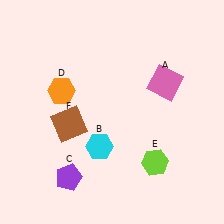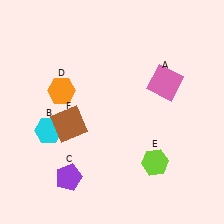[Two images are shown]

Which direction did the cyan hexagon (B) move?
The cyan hexagon (B) moved left.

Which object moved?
The cyan hexagon (B) moved left.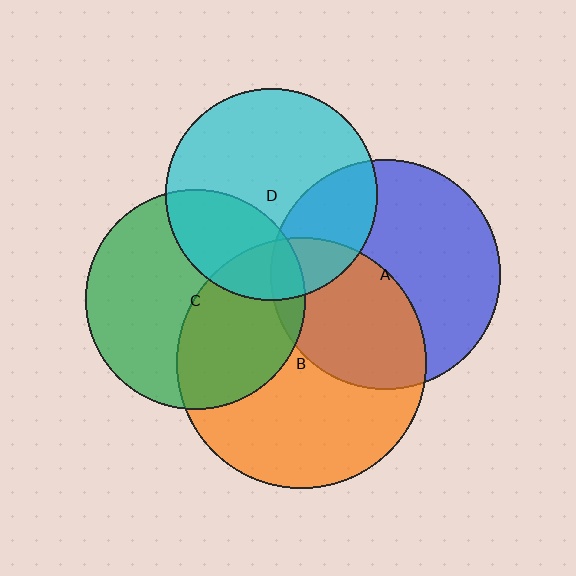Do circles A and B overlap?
Yes.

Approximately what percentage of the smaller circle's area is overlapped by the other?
Approximately 40%.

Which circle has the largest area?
Circle B (orange).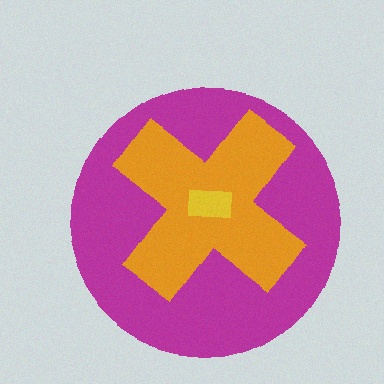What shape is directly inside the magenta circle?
The orange cross.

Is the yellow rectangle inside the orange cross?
Yes.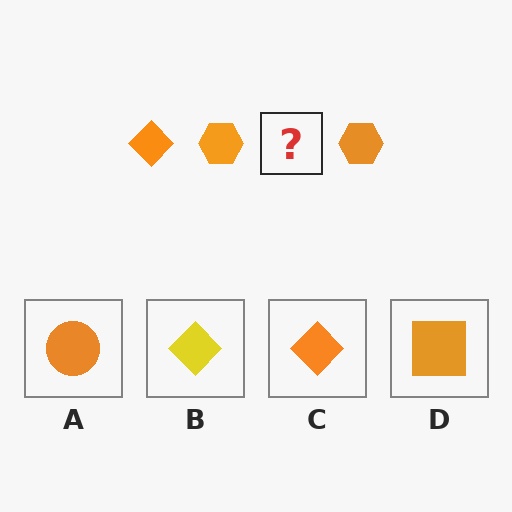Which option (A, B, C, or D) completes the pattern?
C.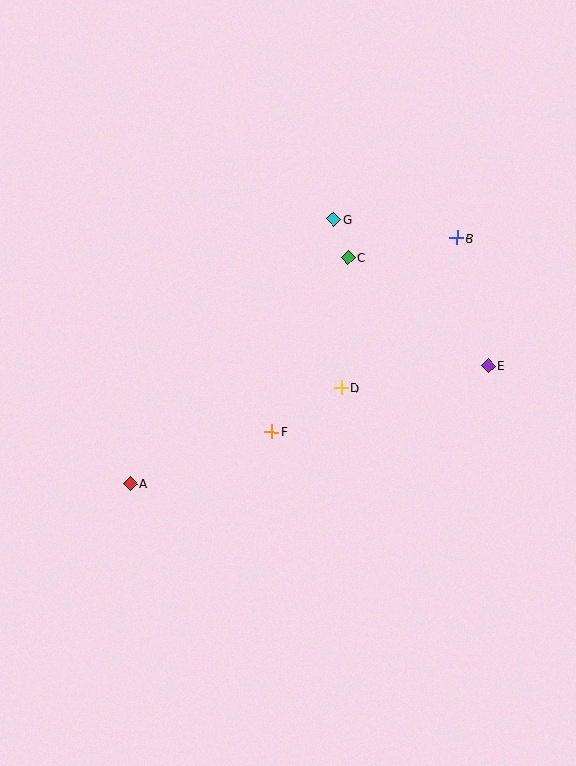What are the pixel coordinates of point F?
Point F is at (272, 432).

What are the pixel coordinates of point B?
Point B is at (457, 238).